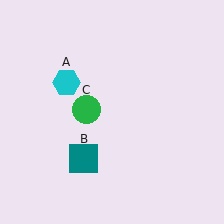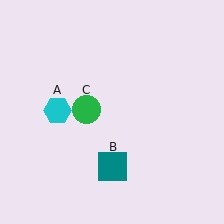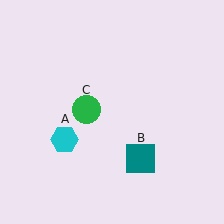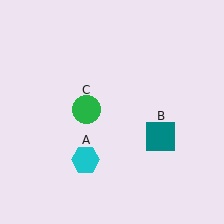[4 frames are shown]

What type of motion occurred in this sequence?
The cyan hexagon (object A), teal square (object B) rotated counterclockwise around the center of the scene.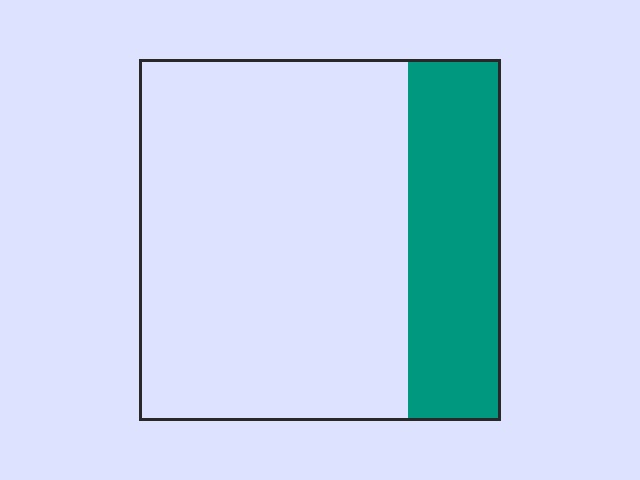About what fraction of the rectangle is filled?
About one quarter (1/4).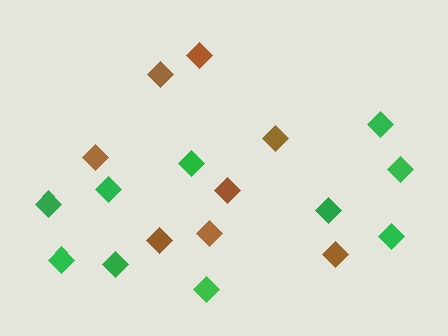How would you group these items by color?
There are 2 groups: one group of brown diamonds (8) and one group of green diamonds (10).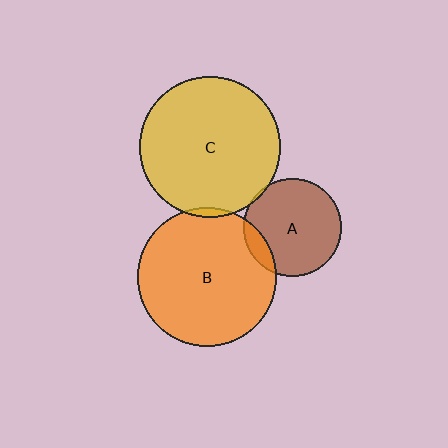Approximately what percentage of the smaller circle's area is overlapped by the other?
Approximately 10%.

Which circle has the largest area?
Circle C (yellow).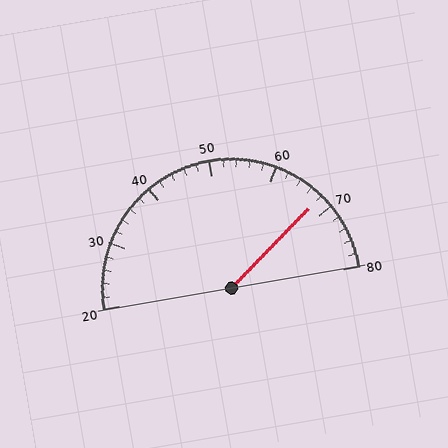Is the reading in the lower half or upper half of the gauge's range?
The reading is in the upper half of the range (20 to 80).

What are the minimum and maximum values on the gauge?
The gauge ranges from 20 to 80.